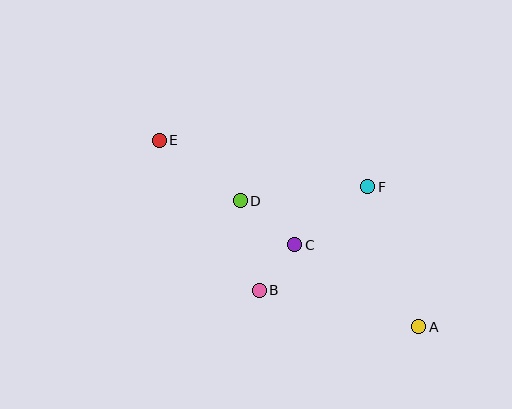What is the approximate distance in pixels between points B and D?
The distance between B and D is approximately 92 pixels.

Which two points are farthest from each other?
Points A and E are farthest from each other.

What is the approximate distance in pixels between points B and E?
The distance between B and E is approximately 180 pixels.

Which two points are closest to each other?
Points B and C are closest to each other.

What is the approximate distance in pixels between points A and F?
The distance between A and F is approximately 149 pixels.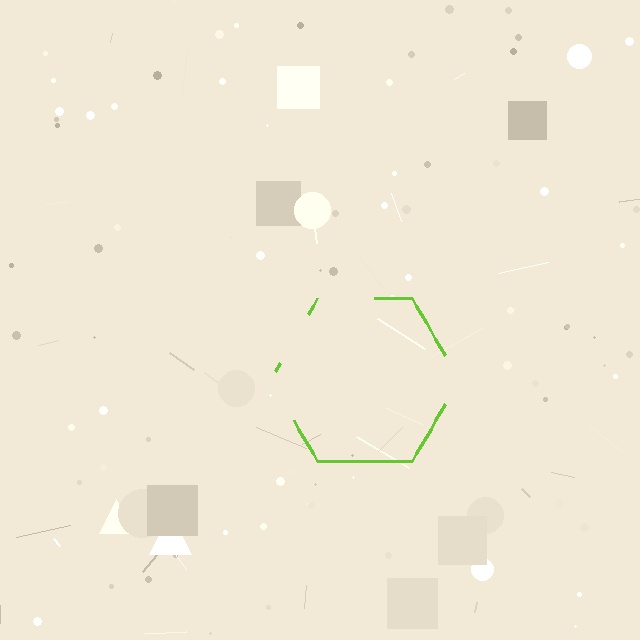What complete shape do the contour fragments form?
The contour fragments form a hexagon.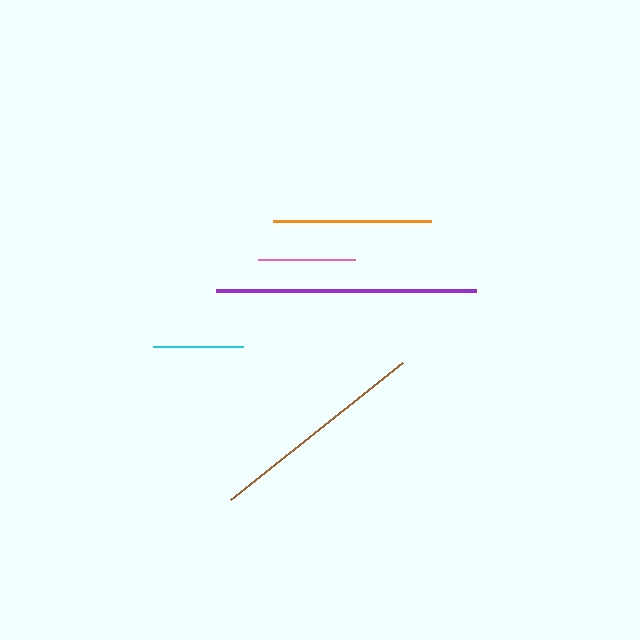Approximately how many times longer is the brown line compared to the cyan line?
The brown line is approximately 2.4 times the length of the cyan line.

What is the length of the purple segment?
The purple segment is approximately 260 pixels long.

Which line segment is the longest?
The purple line is the longest at approximately 260 pixels.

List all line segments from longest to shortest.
From longest to shortest: purple, brown, orange, pink, cyan.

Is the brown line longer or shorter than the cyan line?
The brown line is longer than the cyan line.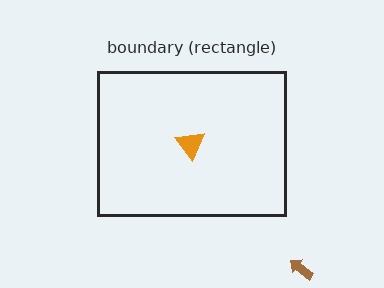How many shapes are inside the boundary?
1 inside, 1 outside.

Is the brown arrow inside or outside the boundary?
Outside.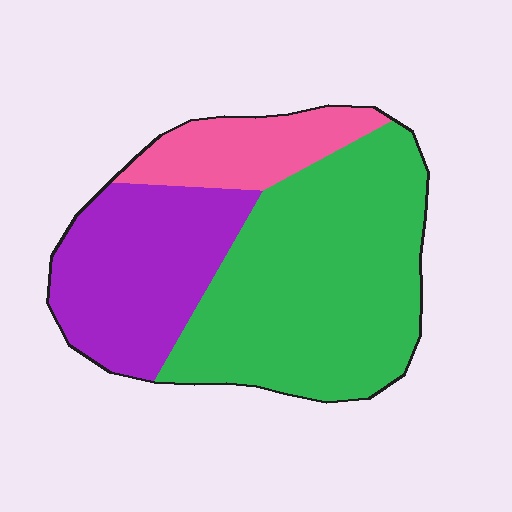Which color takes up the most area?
Green, at roughly 55%.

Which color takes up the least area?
Pink, at roughly 15%.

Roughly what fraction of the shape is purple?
Purple takes up between a quarter and a half of the shape.